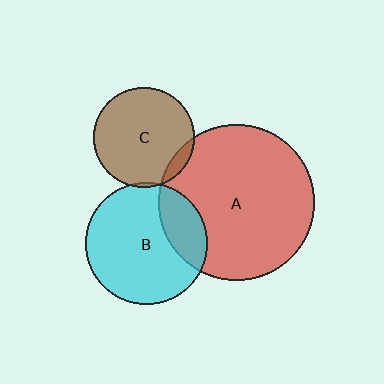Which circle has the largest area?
Circle A (red).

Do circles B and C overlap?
Yes.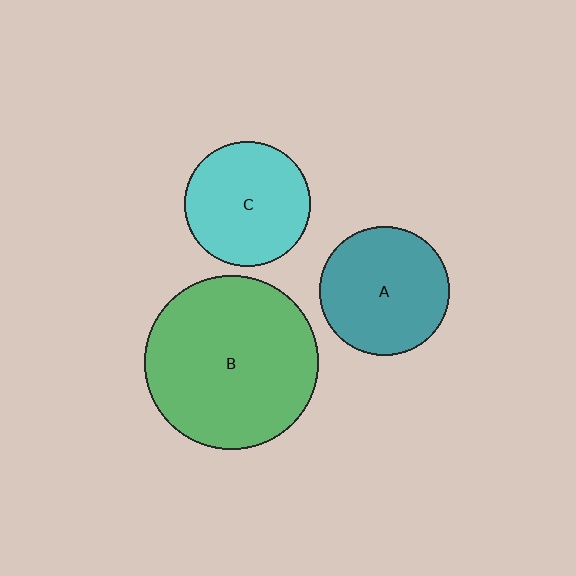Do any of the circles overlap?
No, none of the circles overlap.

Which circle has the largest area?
Circle B (green).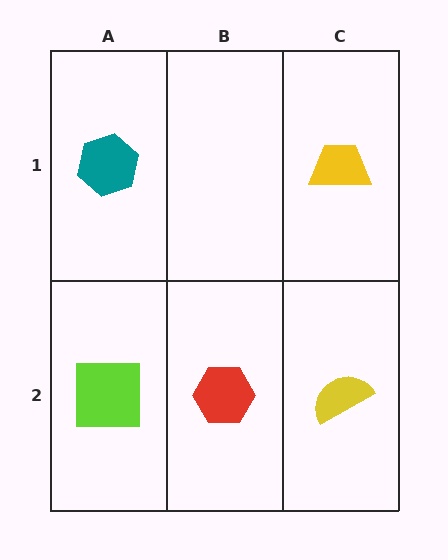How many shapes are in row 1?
2 shapes.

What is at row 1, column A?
A teal hexagon.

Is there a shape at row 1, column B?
No, that cell is empty.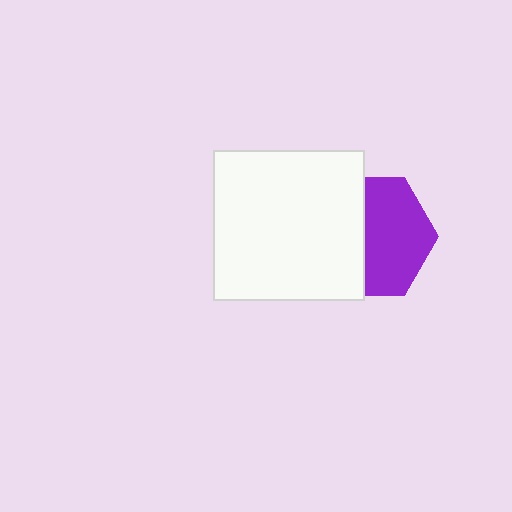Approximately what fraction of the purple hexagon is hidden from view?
Roughly 45% of the purple hexagon is hidden behind the white square.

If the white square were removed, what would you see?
You would see the complete purple hexagon.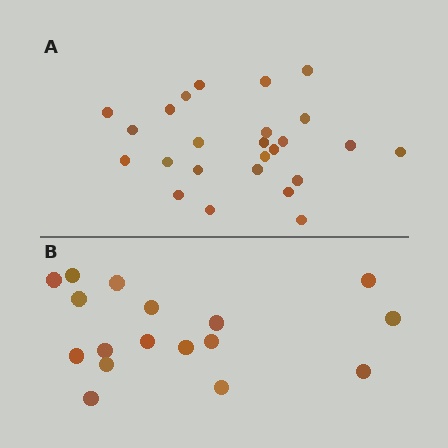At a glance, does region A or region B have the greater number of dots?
Region A (the top region) has more dots.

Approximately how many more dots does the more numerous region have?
Region A has roughly 8 or so more dots than region B.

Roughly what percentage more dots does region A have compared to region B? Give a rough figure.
About 45% more.